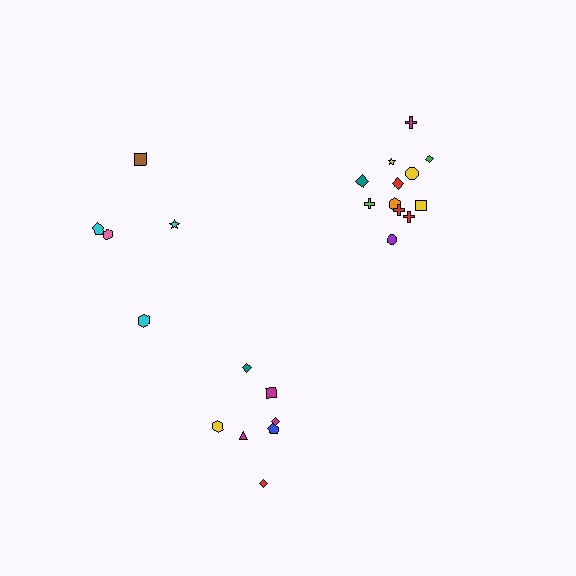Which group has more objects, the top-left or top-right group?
The top-right group.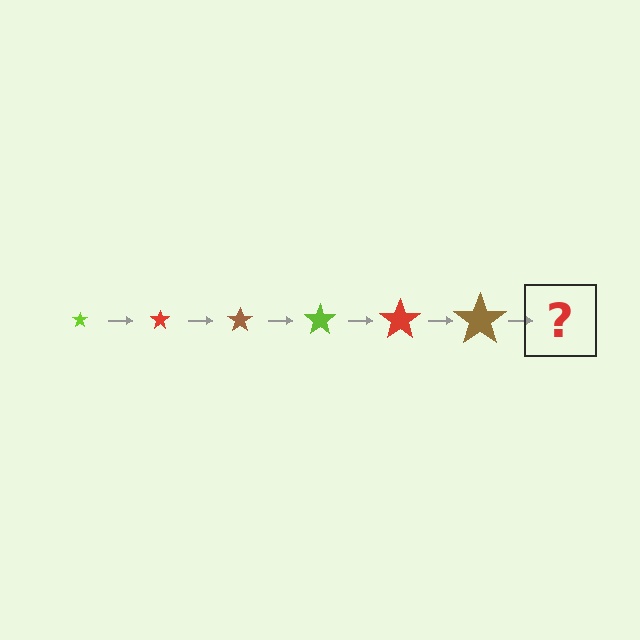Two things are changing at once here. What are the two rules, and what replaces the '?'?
The two rules are that the star grows larger each step and the color cycles through lime, red, and brown. The '?' should be a lime star, larger than the previous one.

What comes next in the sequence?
The next element should be a lime star, larger than the previous one.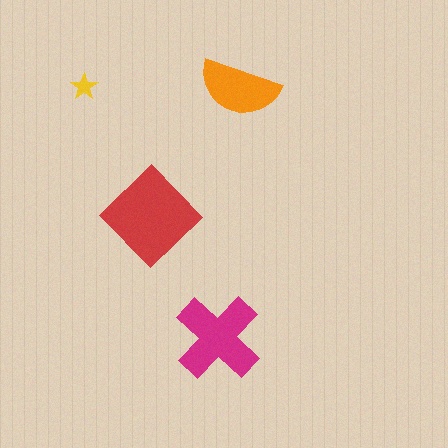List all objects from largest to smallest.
The red diamond, the magenta cross, the orange semicircle, the yellow star.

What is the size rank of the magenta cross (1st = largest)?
2nd.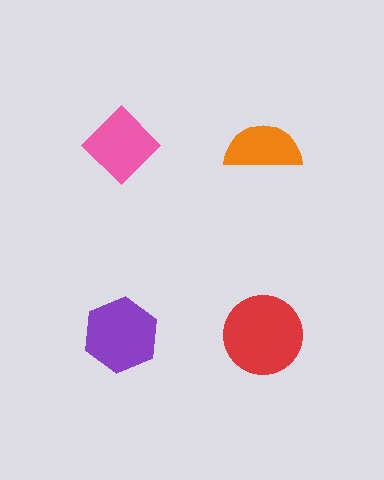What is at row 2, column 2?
A red circle.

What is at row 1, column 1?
A pink diamond.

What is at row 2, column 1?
A purple hexagon.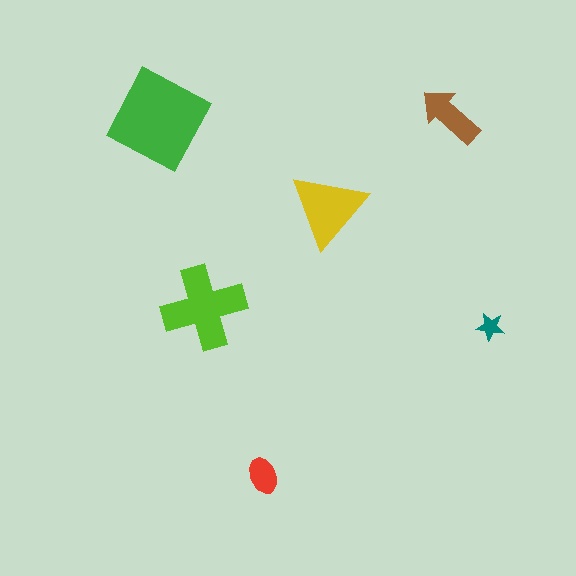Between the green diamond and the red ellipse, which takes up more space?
The green diamond.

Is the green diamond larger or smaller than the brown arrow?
Larger.